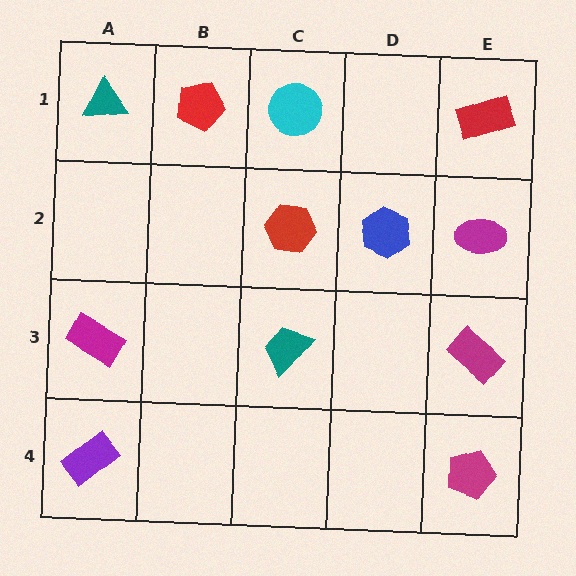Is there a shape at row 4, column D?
No, that cell is empty.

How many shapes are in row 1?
4 shapes.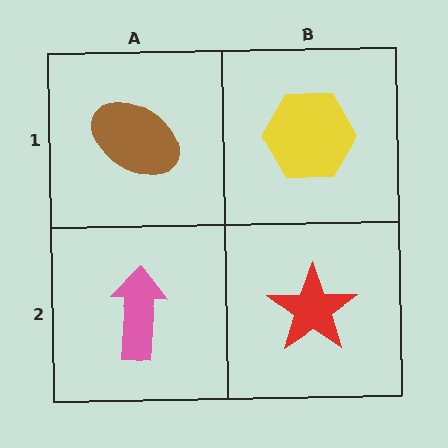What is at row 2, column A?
A pink arrow.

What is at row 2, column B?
A red star.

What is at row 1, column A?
A brown ellipse.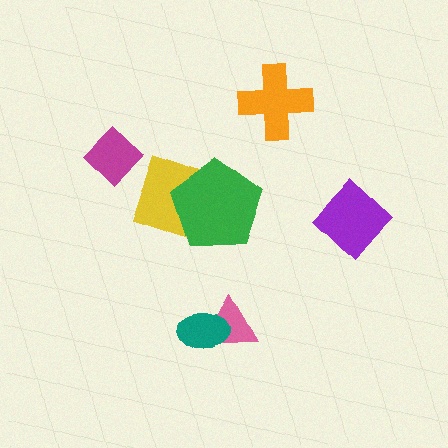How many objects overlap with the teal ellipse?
1 object overlaps with the teal ellipse.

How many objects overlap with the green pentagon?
1 object overlaps with the green pentagon.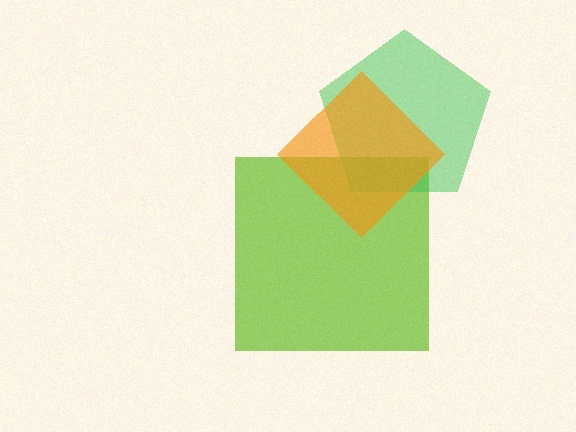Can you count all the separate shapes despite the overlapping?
Yes, there are 3 separate shapes.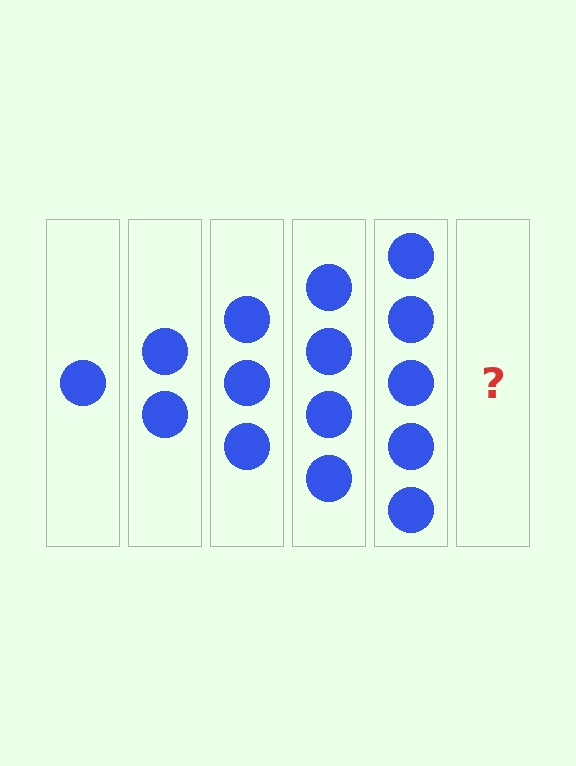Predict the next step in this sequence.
The next step is 6 circles.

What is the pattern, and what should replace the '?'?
The pattern is that each step adds one more circle. The '?' should be 6 circles.